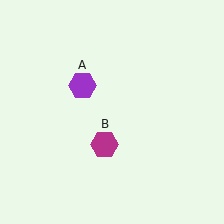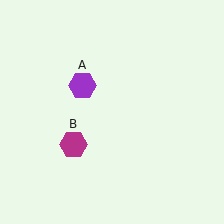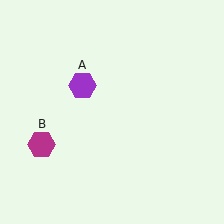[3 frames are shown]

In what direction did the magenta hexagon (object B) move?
The magenta hexagon (object B) moved left.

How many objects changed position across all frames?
1 object changed position: magenta hexagon (object B).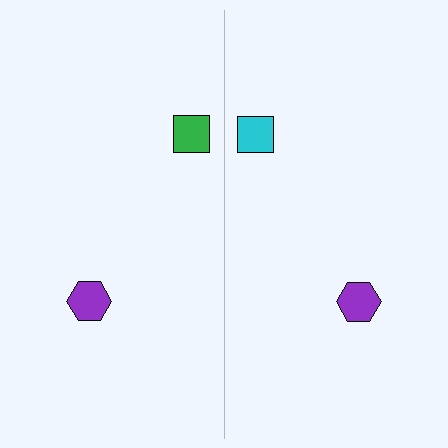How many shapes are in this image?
There are 4 shapes in this image.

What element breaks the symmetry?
The cyan square on the right side breaks the symmetry — its mirror counterpart is green.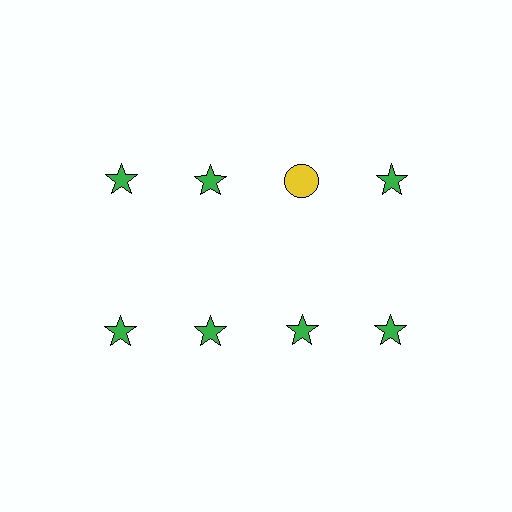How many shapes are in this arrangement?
There are 8 shapes arranged in a grid pattern.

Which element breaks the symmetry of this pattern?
The yellow circle in the top row, center column breaks the symmetry. All other shapes are green stars.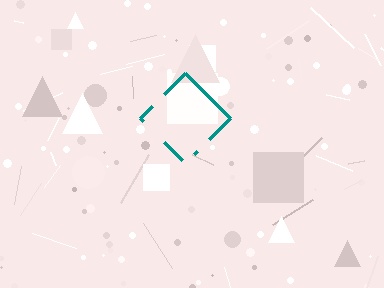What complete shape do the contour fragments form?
The contour fragments form a diamond.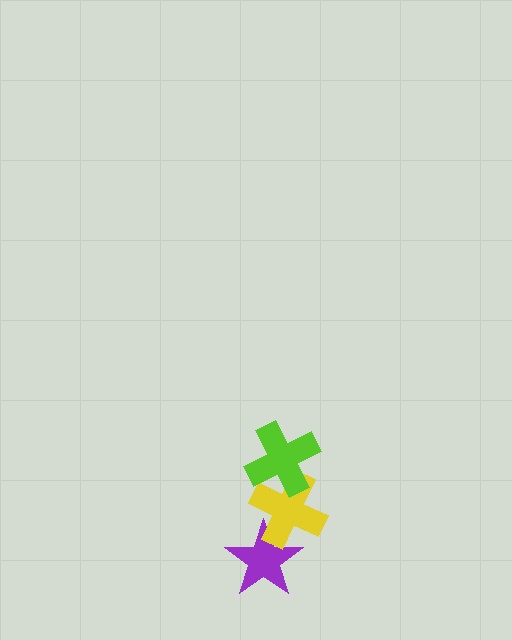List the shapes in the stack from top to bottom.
From top to bottom: the lime cross, the yellow cross, the purple star.